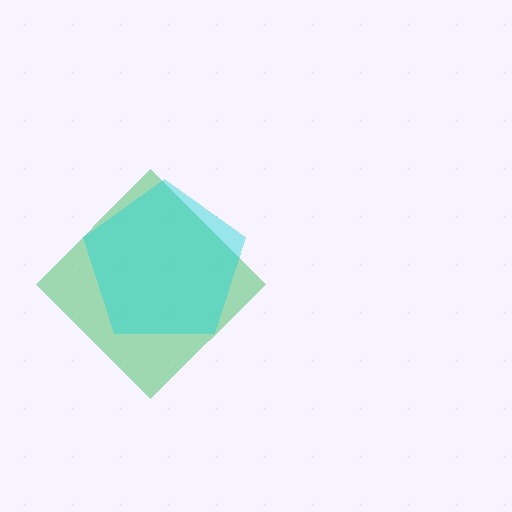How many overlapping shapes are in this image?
There are 2 overlapping shapes in the image.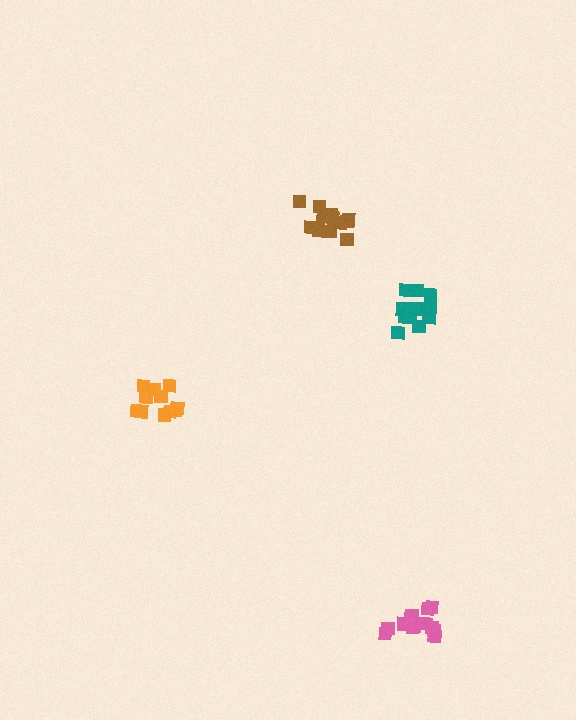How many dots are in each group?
Group 1: 14 dots, Group 2: 12 dots, Group 3: 11 dots, Group 4: 13 dots (50 total).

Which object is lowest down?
The pink cluster is bottommost.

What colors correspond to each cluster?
The clusters are colored: brown, teal, orange, pink.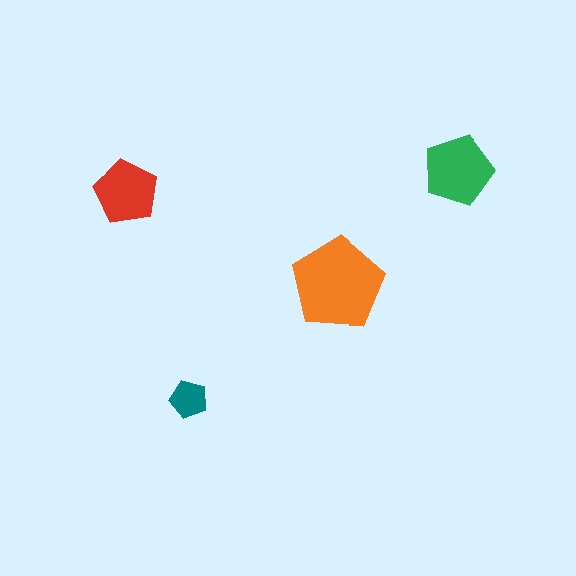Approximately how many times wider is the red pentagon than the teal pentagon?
About 1.5 times wider.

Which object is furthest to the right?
The green pentagon is rightmost.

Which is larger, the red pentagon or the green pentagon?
The green one.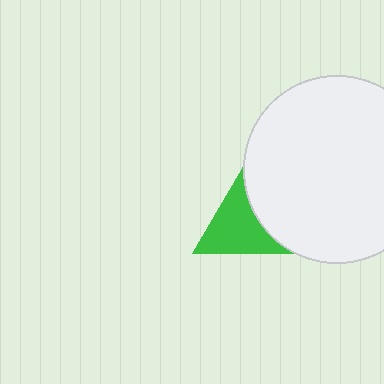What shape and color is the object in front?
The object in front is a white circle.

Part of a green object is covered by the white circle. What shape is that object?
It is a triangle.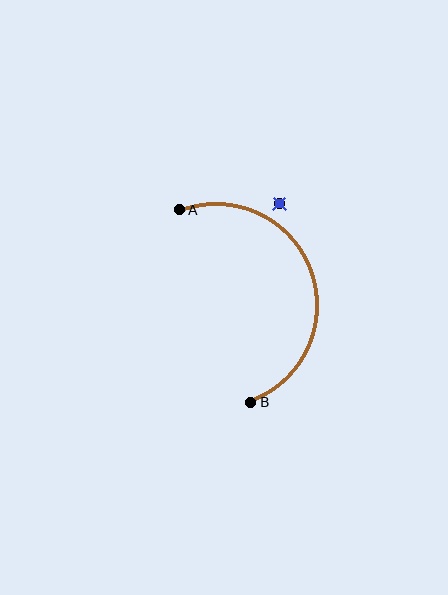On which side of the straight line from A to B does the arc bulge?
The arc bulges to the right of the straight line connecting A and B.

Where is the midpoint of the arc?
The arc midpoint is the point on the curve farthest from the straight line joining A and B. It sits to the right of that line.